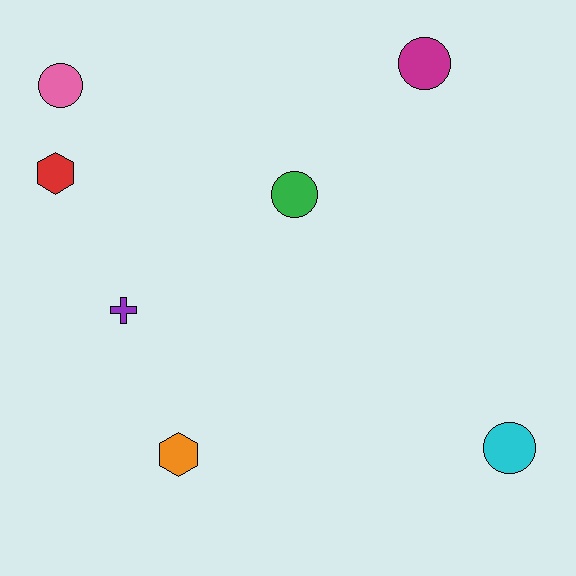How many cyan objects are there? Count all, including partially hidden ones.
There is 1 cyan object.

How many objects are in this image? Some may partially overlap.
There are 7 objects.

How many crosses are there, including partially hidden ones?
There is 1 cross.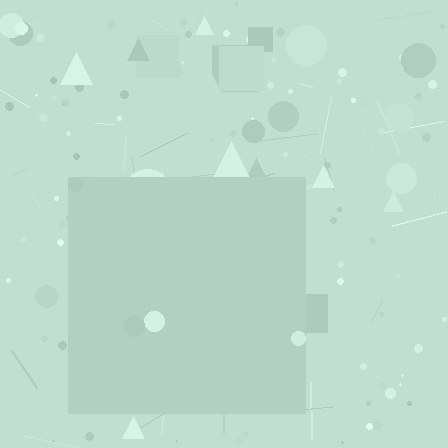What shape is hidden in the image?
A square is hidden in the image.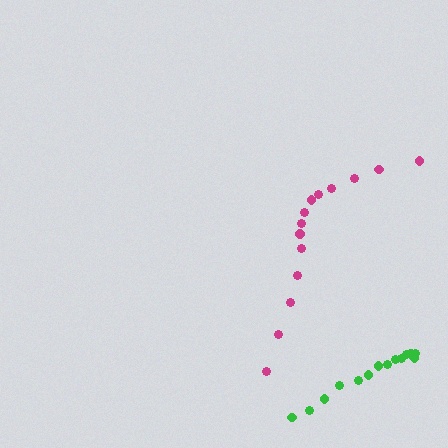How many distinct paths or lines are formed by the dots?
There are 2 distinct paths.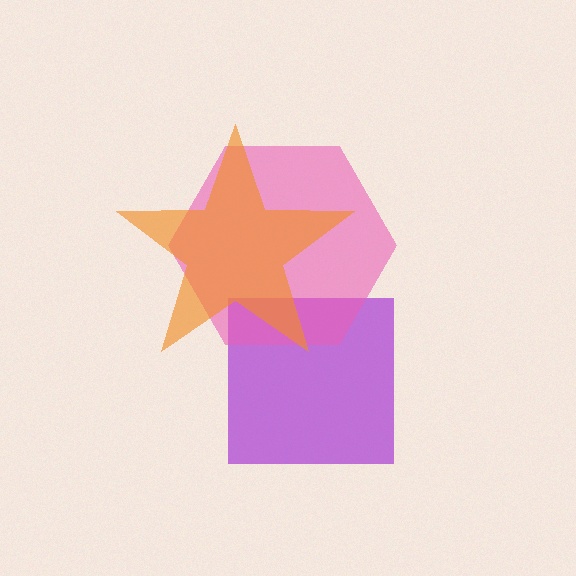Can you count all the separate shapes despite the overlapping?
Yes, there are 3 separate shapes.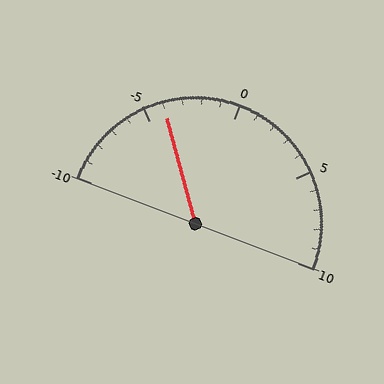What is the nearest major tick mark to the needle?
The nearest major tick mark is -5.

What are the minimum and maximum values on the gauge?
The gauge ranges from -10 to 10.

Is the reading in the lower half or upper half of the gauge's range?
The reading is in the lower half of the range (-10 to 10).